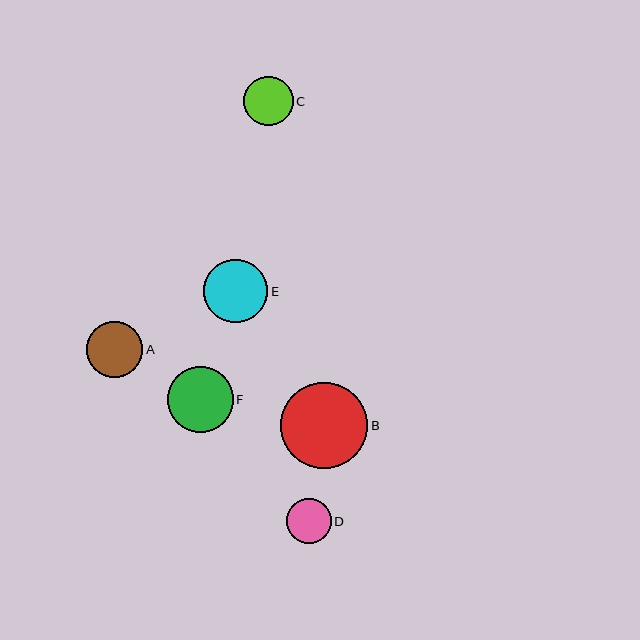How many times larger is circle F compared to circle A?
Circle F is approximately 1.2 times the size of circle A.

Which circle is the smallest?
Circle D is the smallest with a size of approximately 45 pixels.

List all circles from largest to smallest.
From largest to smallest: B, F, E, A, C, D.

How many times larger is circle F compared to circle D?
Circle F is approximately 1.5 times the size of circle D.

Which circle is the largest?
Circle B is the largest with a size of approximately 87 pixels.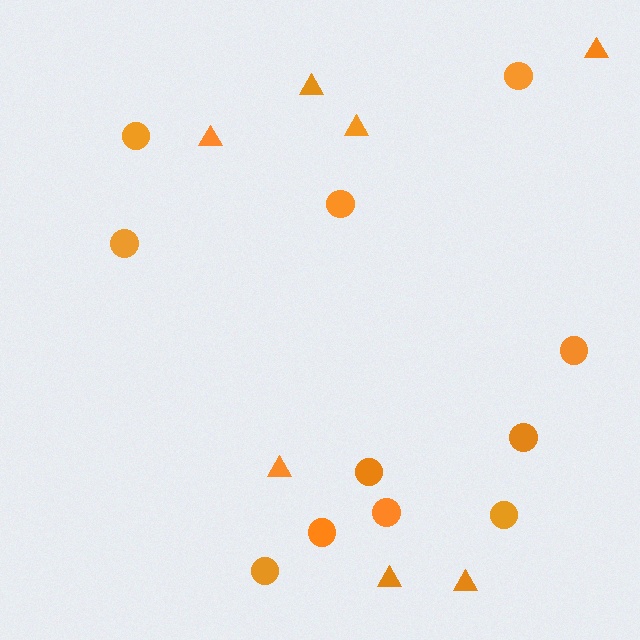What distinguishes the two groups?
There are 2 groups: one group of circles (11) and one group of triangles (7).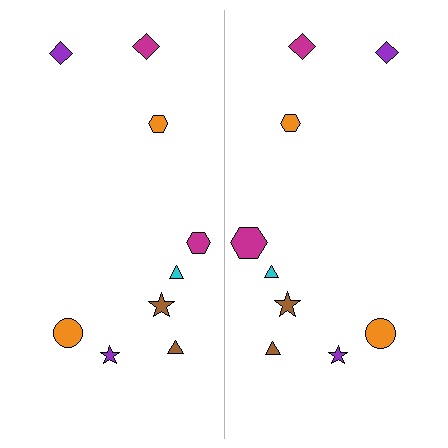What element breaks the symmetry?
The magenta hexagon on the right side has a different size than its mirror counterpart.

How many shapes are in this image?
There are 18 shapes in this image.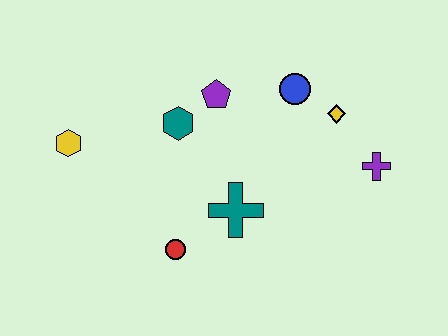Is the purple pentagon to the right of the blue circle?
No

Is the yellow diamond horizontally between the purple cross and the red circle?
Yes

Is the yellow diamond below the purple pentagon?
Yes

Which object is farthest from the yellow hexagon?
The purple cross is farthest from the yellow hexagon.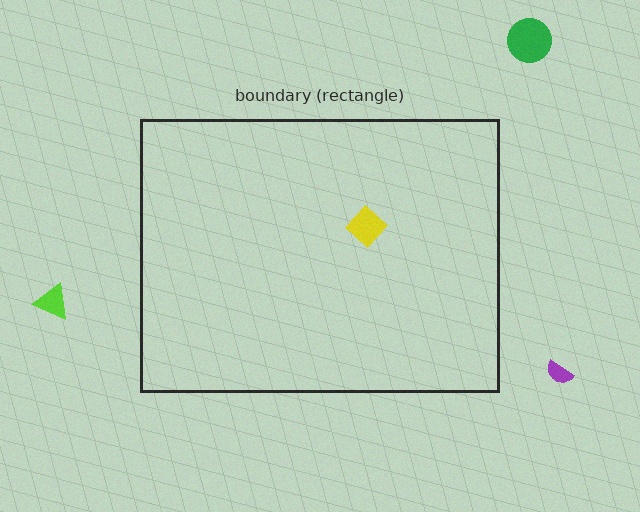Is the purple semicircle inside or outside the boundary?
Outside.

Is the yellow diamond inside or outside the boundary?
Inside.